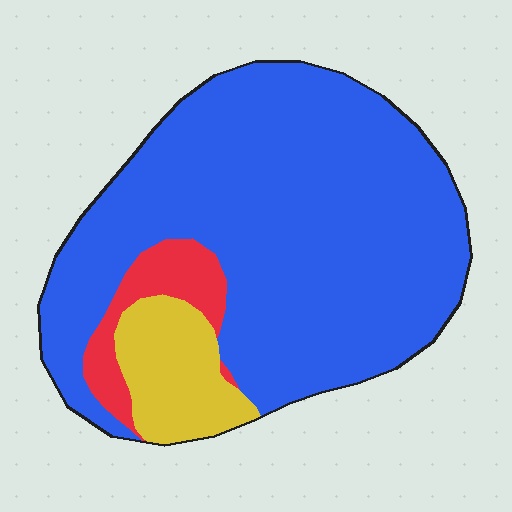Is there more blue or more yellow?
Blue.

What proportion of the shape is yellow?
Yellow takes up about one eighth (1/8) of the shape.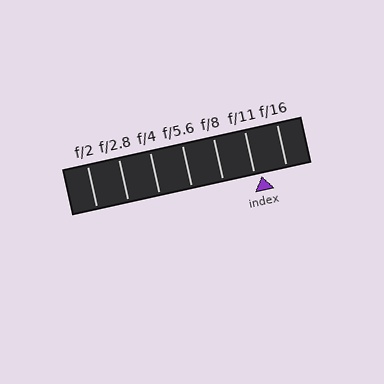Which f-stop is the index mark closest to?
The index mark is closest to f/11.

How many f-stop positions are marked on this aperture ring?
There are 7 f-stop positions marked.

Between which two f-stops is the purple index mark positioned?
The index mark is between f/11 and f/16.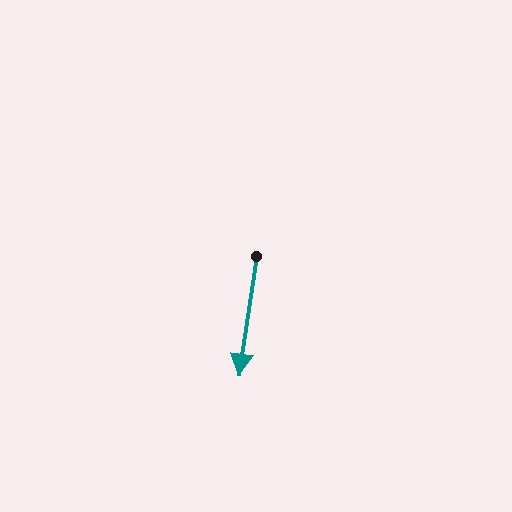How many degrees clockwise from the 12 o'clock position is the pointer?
Approximately 188 degrees.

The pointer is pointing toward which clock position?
Roughly 6 o'clock.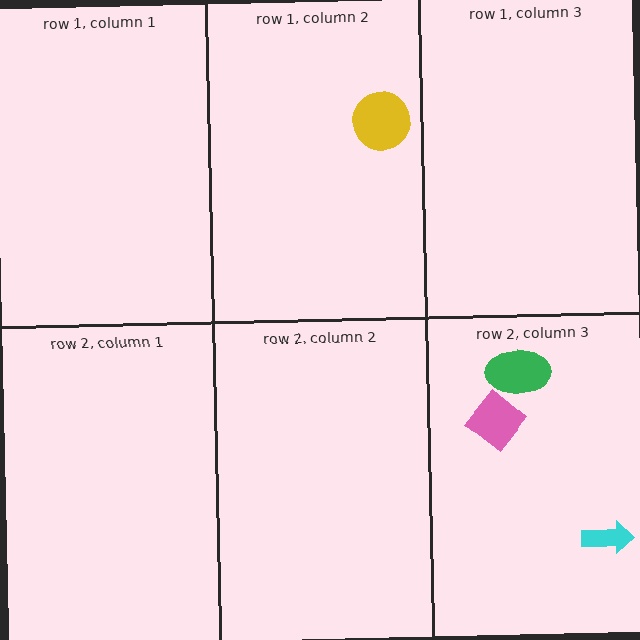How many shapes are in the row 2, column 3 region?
3.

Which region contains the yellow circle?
The row 1, column 2 region.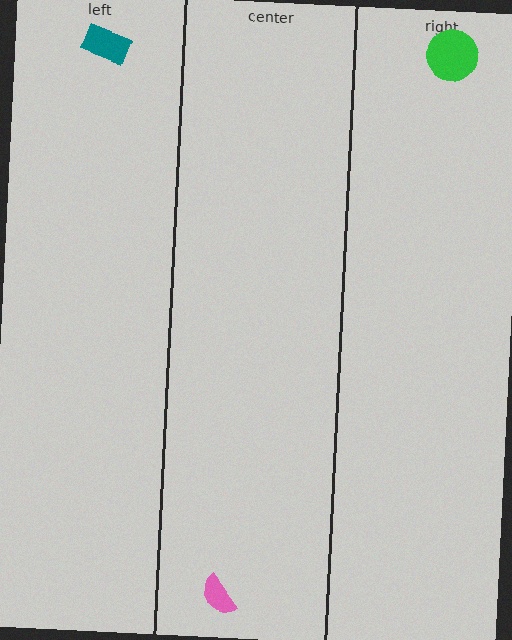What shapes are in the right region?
The green circle.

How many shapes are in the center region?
1.